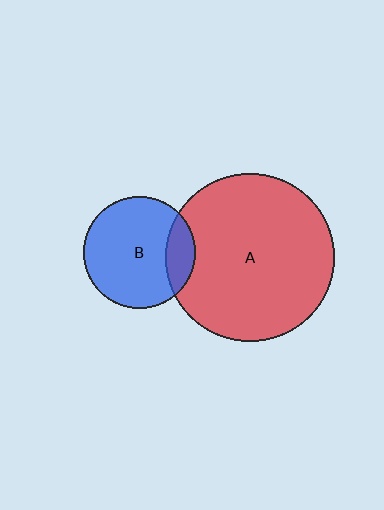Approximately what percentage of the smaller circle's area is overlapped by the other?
Approximately 15%.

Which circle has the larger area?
Circle A (red).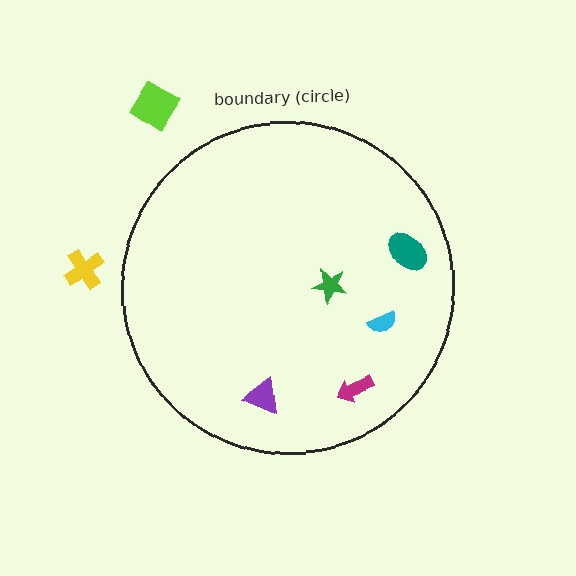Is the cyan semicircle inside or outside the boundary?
Inside.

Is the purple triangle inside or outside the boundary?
Inside.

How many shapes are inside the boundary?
5 inside, 2 outside.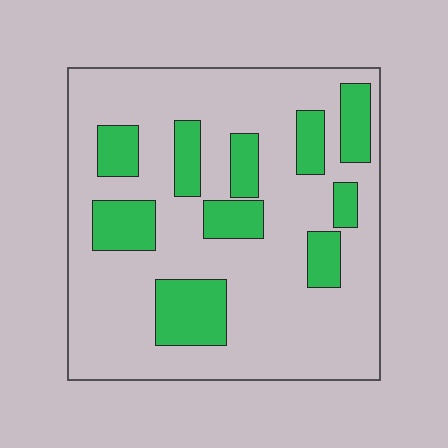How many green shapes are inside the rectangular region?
10.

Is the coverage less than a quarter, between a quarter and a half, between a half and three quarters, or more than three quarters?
Less than a quarter.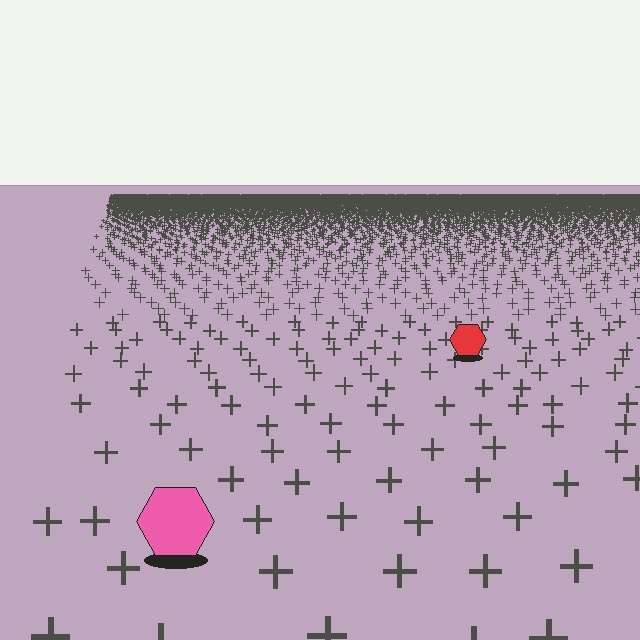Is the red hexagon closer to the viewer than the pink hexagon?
No. The pink hexagon is closer — you can tell from the texture gradient: the ground texture is coarser near it.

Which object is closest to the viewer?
The pink hexagon is closest. The texture marks near it are larger and more spread out.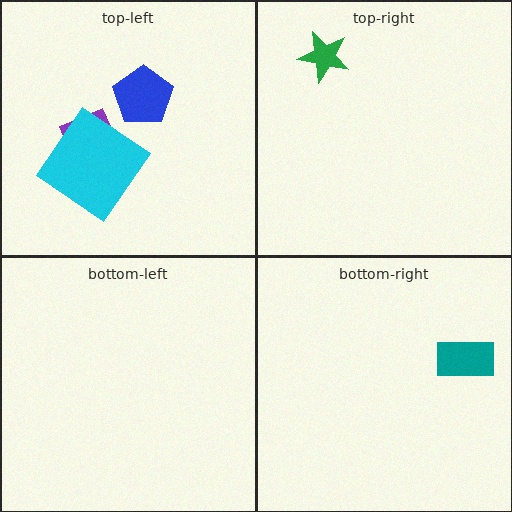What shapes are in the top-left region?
The purple diamond, the blue pentagon, the cyan diamond.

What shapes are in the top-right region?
The green star.